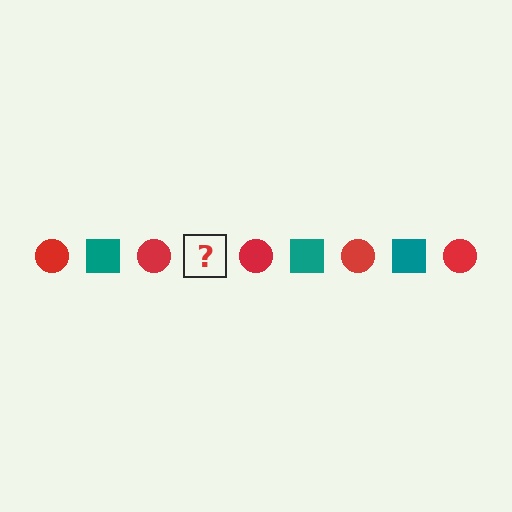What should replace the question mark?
The question mark should be replaced with a teal square.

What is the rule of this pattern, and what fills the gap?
The rule is that the pattern alternates between red circle and teal square. The gap should be filled with a teal square.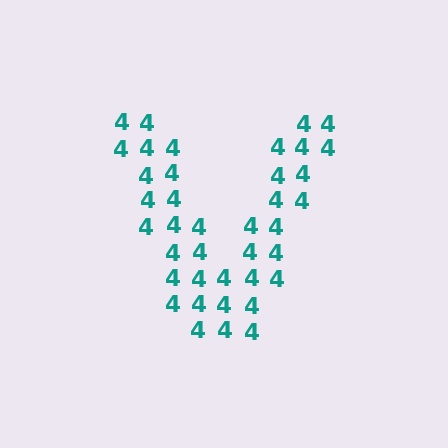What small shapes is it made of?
It is made of small digit 4's.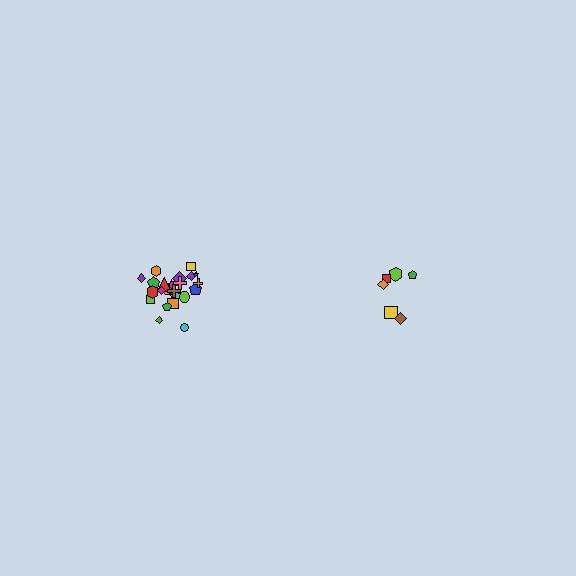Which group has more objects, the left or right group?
The left group.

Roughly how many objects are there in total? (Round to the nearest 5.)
Roughly 30 objects in total.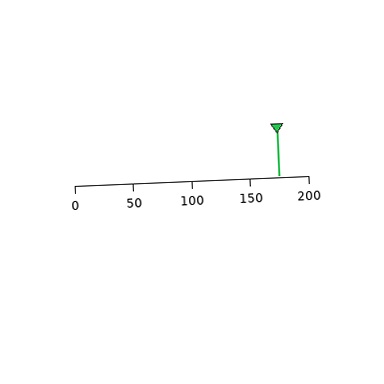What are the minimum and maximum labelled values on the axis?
The axis runs from 0 to 200.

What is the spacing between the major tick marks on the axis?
The major ticks are spaced 50 apart.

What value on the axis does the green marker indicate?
The marker indicates approximately 175.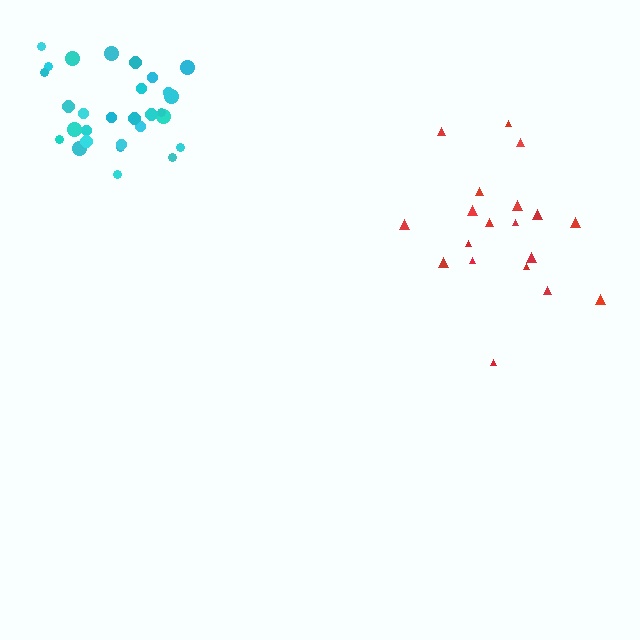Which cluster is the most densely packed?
Cyan.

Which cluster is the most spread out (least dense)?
Red.